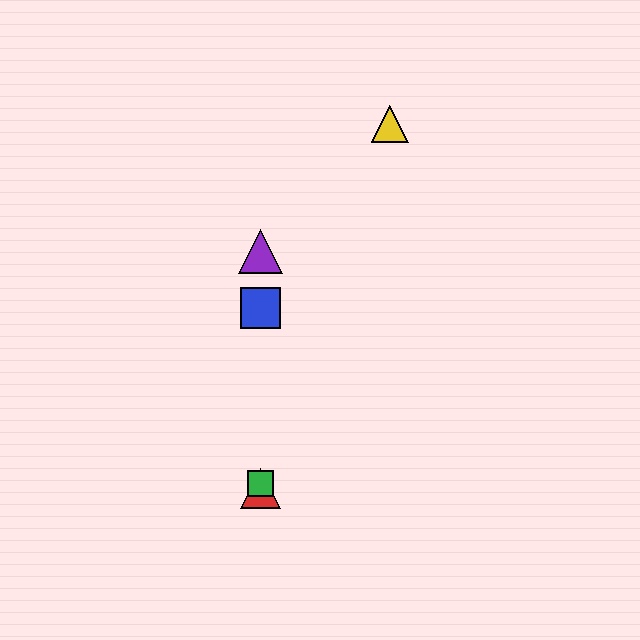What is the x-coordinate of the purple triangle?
The purple triangle is at x≈261.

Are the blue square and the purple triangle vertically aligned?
Yes, both are at x≈261.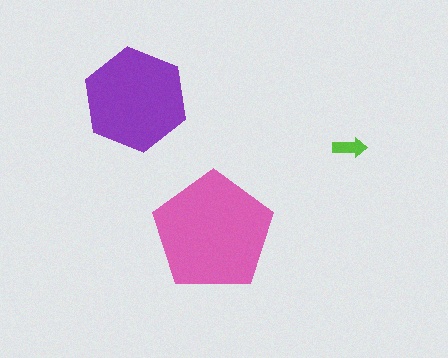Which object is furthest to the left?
The purple hexagon is leftmost.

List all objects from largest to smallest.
The pink pentagon, the purple hexagon, the lime arrow.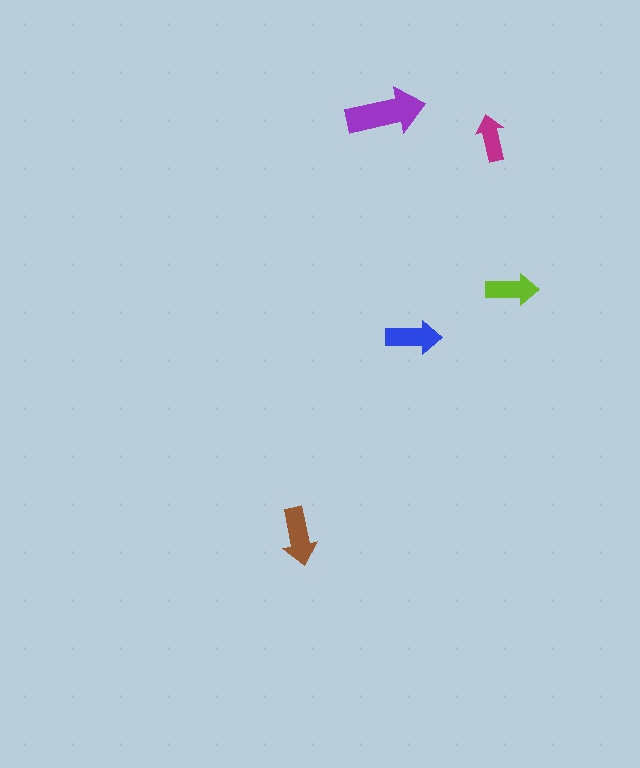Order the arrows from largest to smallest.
the purple one, the brown one, the blue one, the lime one, the magenta one.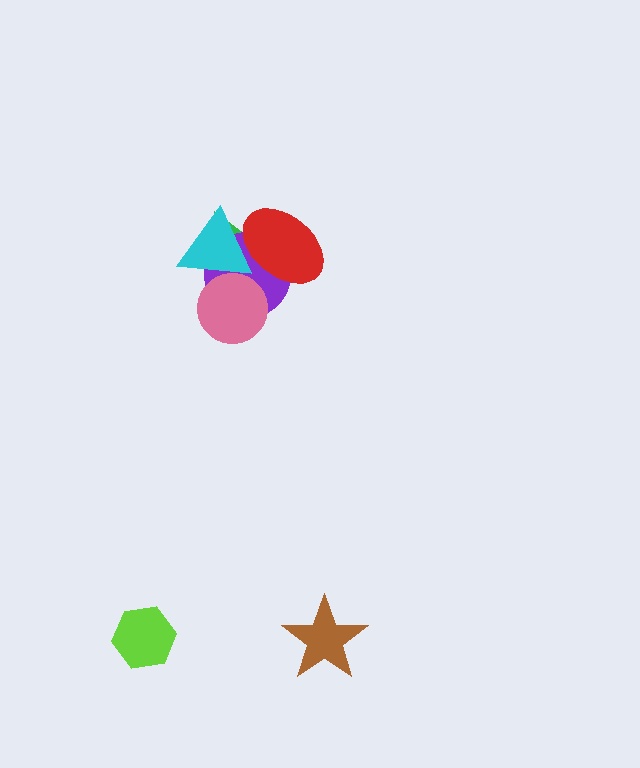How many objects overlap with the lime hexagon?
0 objects overlap with the lime hexagon.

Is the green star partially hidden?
Yes, it is partially covered by another shape.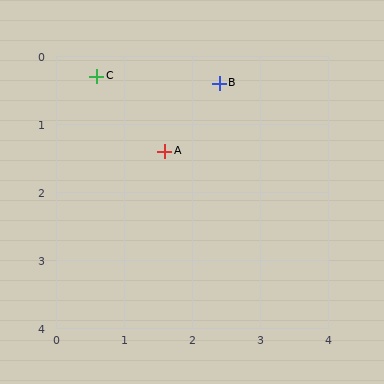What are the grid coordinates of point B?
Point B is at approximately (2.4, 0.4).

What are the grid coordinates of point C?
Point C is at approximately (0.6, 0.3).